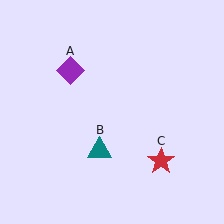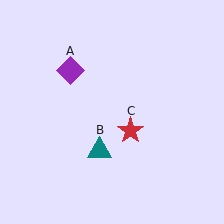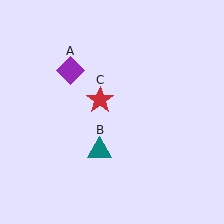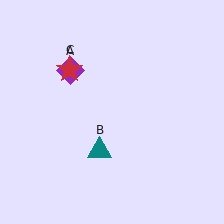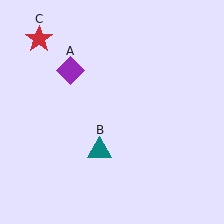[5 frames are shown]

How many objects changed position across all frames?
1 object changed position: red star (object C).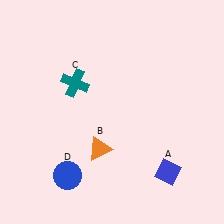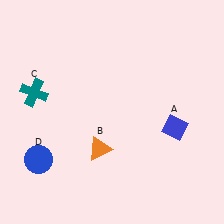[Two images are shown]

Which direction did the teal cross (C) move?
The teal cross (C) moved left.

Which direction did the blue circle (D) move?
The blue circle (D) moved left.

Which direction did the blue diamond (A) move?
The blue diamond (A) moved up.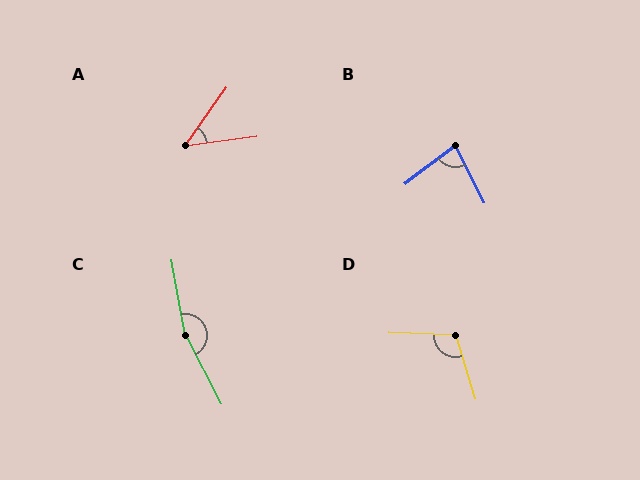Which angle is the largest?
C, at approximately 163 degrees.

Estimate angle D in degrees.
Approximately 109 degrees.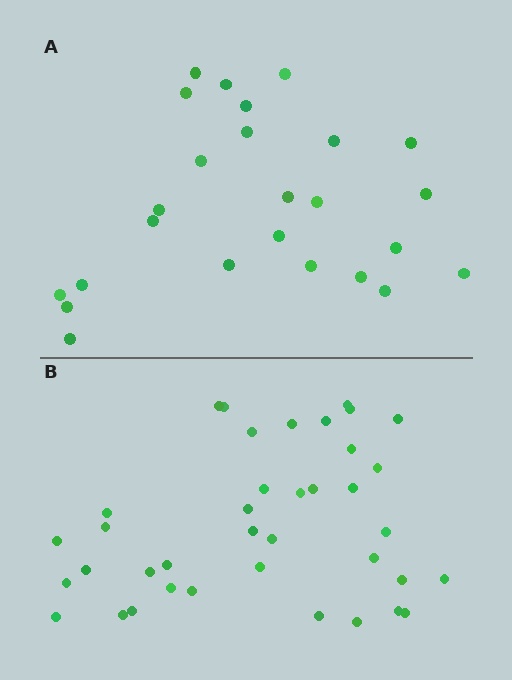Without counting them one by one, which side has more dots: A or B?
Region B (the bottom region) has more dots.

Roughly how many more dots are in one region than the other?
Region B has approximately 15 more dots than region A.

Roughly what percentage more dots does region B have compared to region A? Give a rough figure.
About 50% more.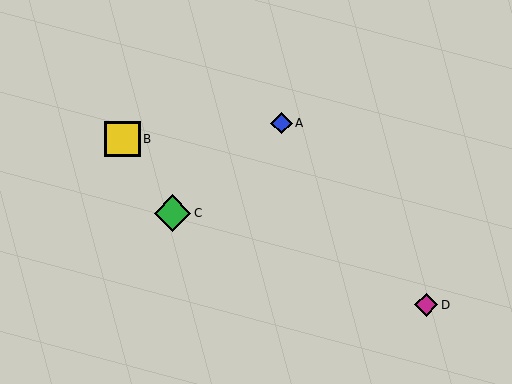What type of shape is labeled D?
Shape D is a magenta diamond.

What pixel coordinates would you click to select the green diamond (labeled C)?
Click at (172, 213) to select the green diamond C.